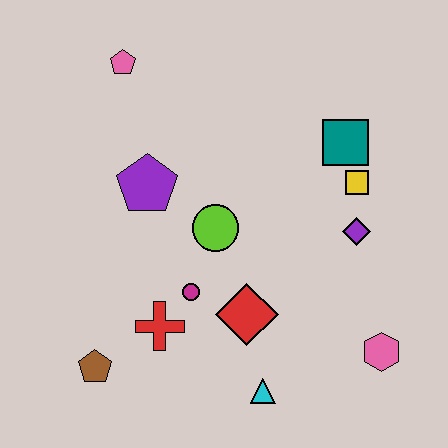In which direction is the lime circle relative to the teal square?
The lime circle is to the left of the teal square.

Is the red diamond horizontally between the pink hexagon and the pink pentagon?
Yes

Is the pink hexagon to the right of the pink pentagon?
Yes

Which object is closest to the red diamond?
The magenta circle is closest to the red diamond.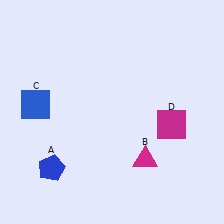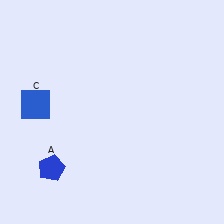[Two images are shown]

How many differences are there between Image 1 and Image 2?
There are 2 differences between the two images.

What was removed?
The magenta square (D), the magenta triangle (B) were removed in Image 2.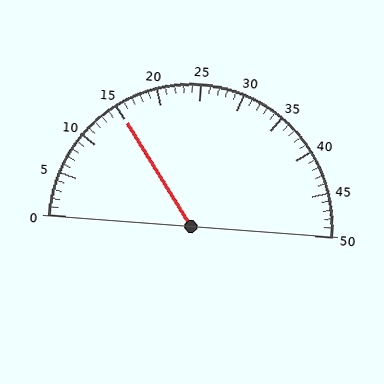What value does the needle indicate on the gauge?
The needle indicates approximately 15.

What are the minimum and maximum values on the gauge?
The gauge ranges from 0 to 50.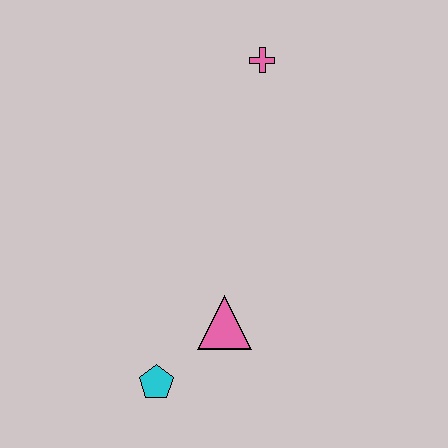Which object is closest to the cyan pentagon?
The pink triangle is closest to the cyan pentagon.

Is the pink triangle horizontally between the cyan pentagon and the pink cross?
Yes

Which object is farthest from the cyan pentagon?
The pink cross is farthest from the cyan pentagon.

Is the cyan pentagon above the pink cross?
No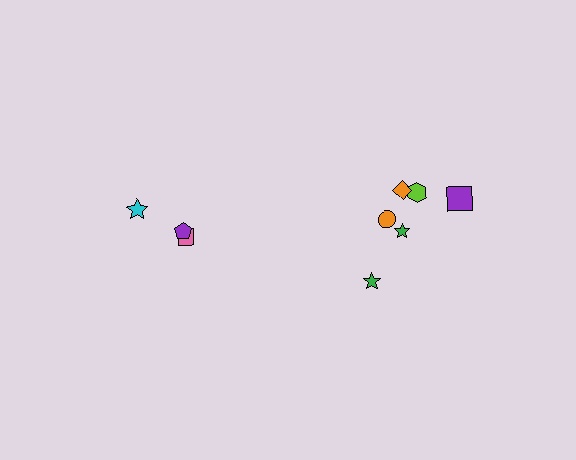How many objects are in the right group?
There are 6 objects.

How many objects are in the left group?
There are 3 objects.